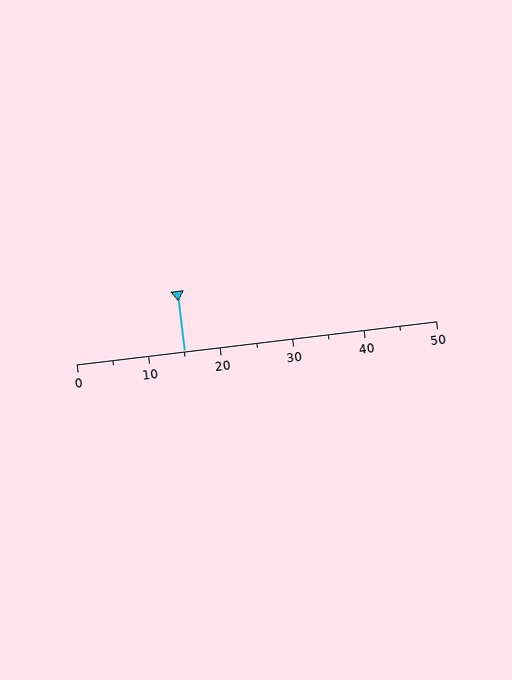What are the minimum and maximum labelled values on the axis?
The axis runs from 0 to 50.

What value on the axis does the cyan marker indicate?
The marker indicates approximately 15.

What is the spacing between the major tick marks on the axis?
The major ticks are spaced 10 apart.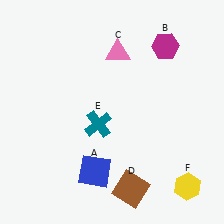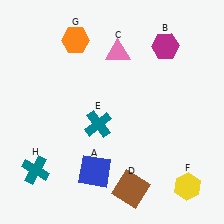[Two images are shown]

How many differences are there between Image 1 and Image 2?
There are 2 differences between the two images.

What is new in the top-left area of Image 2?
An orange hexagon (G) was added in the top-left area of Image 2.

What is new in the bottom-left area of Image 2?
A teal cross (H) was added in the bottom-left area of Image 2.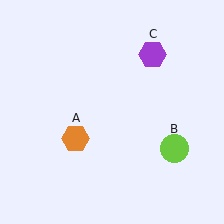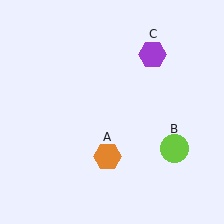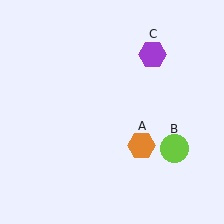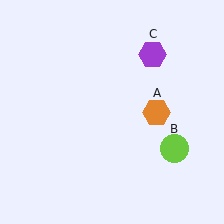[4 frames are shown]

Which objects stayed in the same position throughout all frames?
Lime circle (object B) and purple hexagon (object C) remained stationary.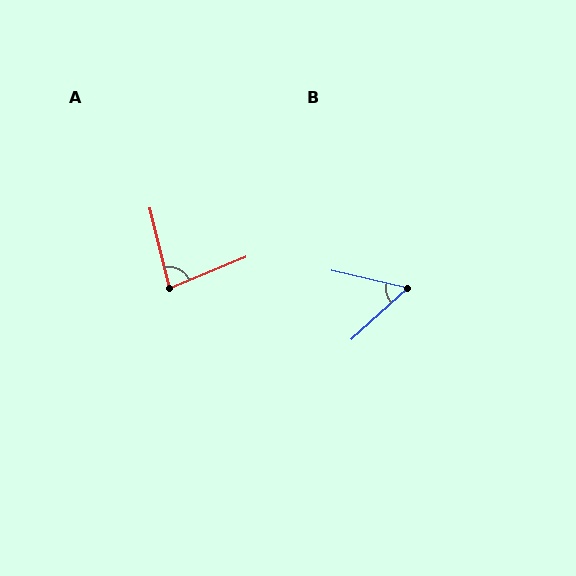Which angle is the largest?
A, at approximately 81 degrees.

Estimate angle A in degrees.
Approximately 81 degrees.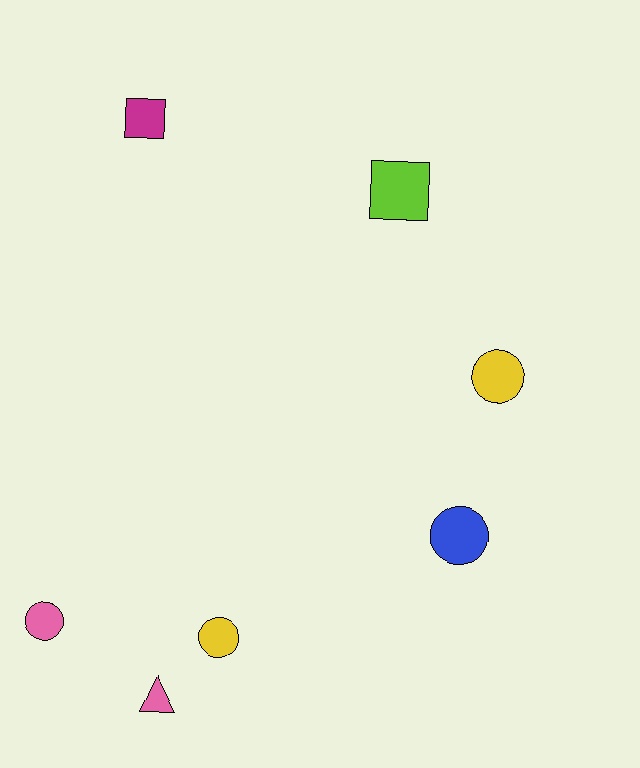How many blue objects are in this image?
There is 1 blue object.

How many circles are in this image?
There are 4 circles.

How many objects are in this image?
There are 7 objects.